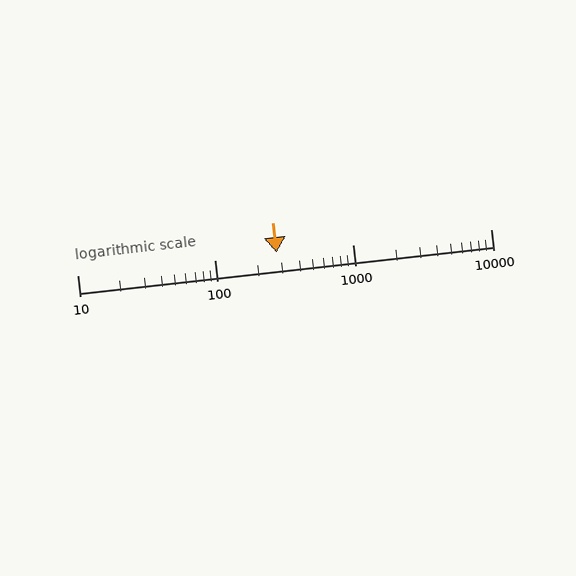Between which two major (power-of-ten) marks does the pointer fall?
The pointer is between 100 and 1000.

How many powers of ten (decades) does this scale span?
The scale spans 3 decades, from 10 to 10000.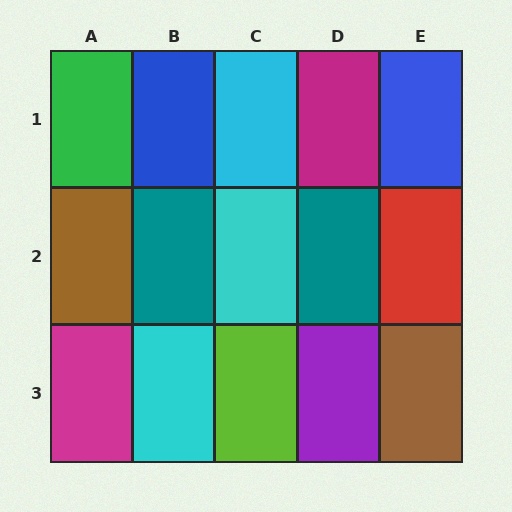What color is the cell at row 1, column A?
Green.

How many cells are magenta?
2 cells are magenta.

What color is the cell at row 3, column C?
Lime.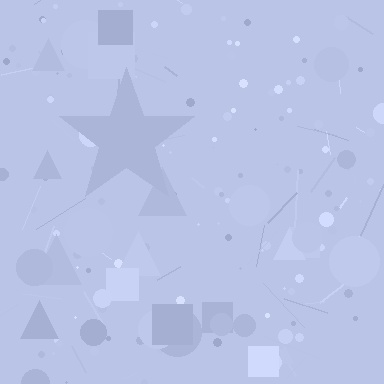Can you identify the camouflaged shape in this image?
The camouflaged shape is a star.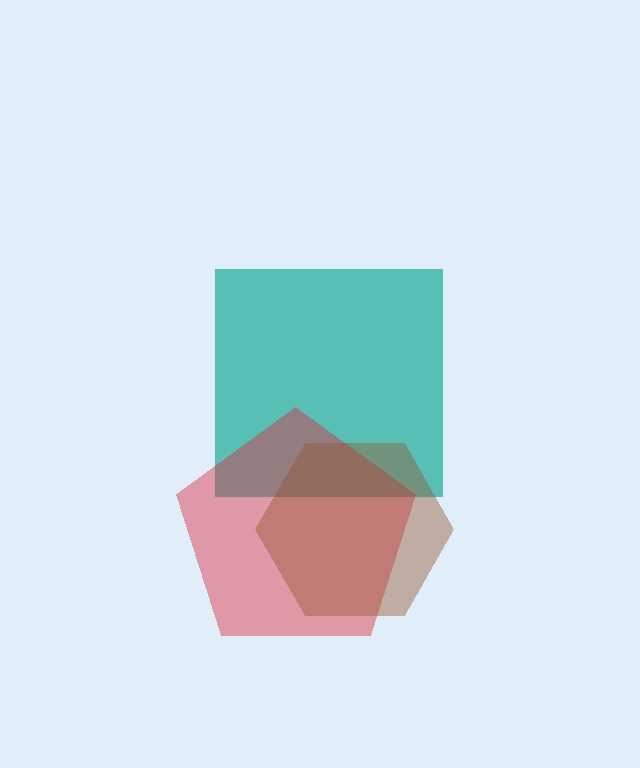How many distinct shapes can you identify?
There are 3 distinct shapes: a teal square, a red pentagon, a brown hexagon.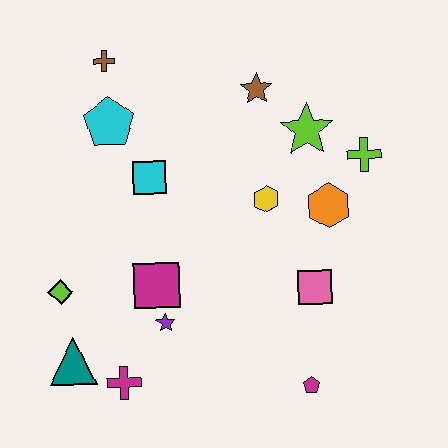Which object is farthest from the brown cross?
The magenta pentagon is farthest from the brown cross.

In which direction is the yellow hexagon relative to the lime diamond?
The yellow hexagon is to the right of the lime diamond.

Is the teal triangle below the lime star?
Yes